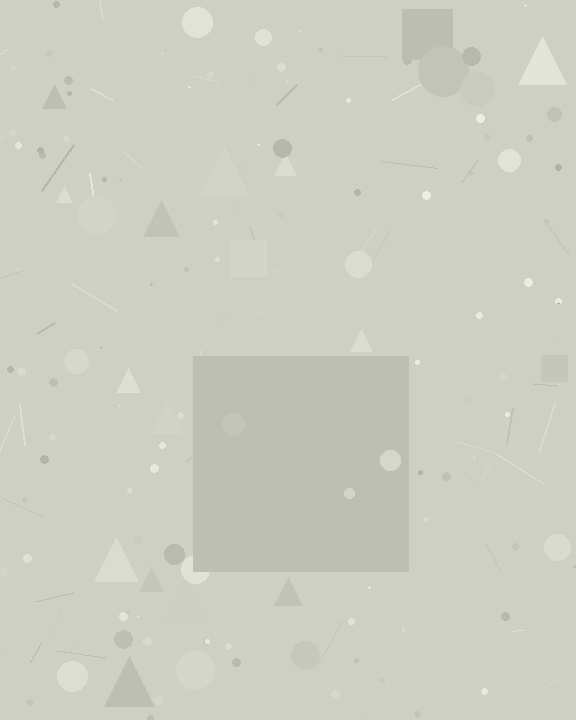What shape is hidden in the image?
A square is hidden in the image.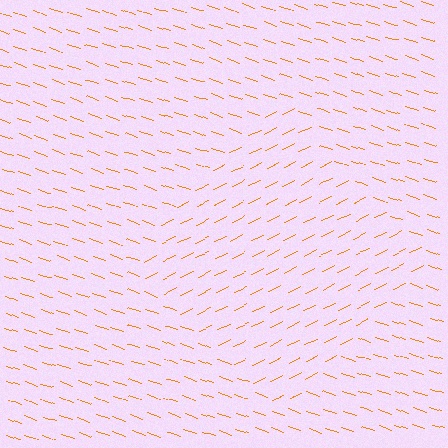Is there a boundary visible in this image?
Yes, there is a texture boundary formed by a change in line orientation.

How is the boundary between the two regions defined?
The boundary is defined purely by a change in line orientation (approximately 45 degrees difference). All lines are the same color and thickness.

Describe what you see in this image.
The image is filled with small orange line segments. A diamond region in the image has lines oriented differently from the surrounding lines, creating a visible texture boundary.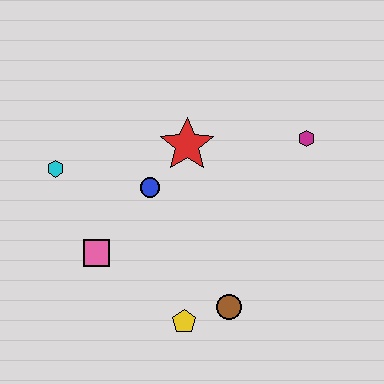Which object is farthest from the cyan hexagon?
The magenta hexagon is farthest from the cyan hexagon.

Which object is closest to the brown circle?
The yellow pentagon is closest to the brown circle.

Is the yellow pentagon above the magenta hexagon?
No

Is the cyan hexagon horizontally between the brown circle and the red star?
No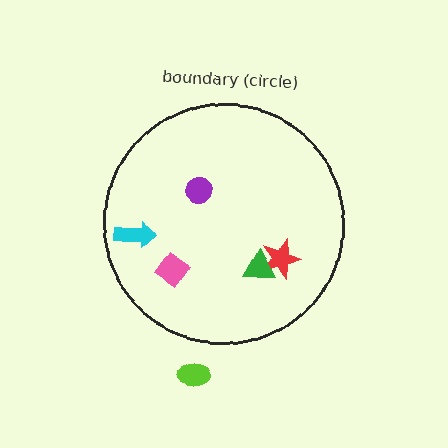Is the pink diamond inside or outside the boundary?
Inside.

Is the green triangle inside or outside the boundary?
Inside.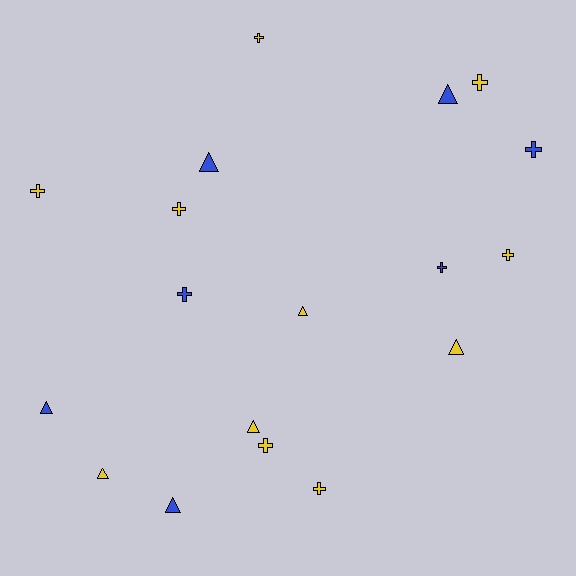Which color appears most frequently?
Yellow, with 11 objects.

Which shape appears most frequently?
Cross, with 10 objects.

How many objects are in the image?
There are 18 objects.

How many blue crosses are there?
There are 3 blue crosses.